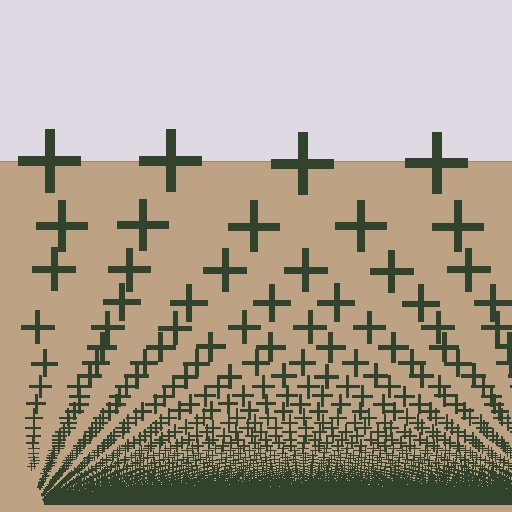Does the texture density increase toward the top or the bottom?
Density increases toward the bottom.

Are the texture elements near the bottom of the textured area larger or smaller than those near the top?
Smaller. The gradient is inverted — elements near the bottom are smaller and denser.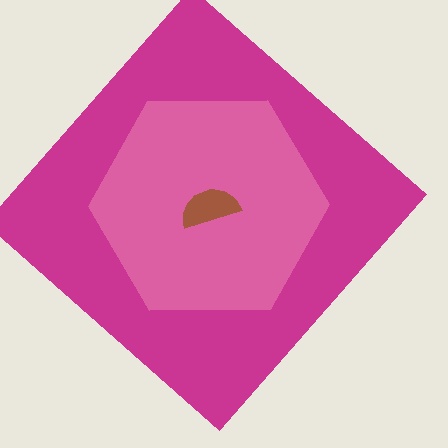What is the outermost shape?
The magenta diamond.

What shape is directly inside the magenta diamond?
The pink hexagon.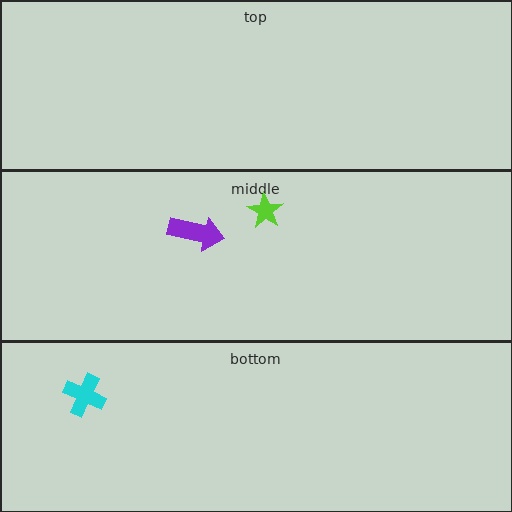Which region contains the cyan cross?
The bottom region.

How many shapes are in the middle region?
2.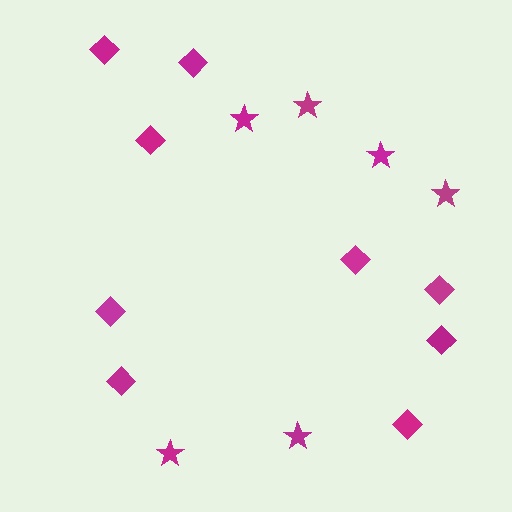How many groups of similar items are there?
There are 2 groups: one group of stars (6) and one group of diamonds (9).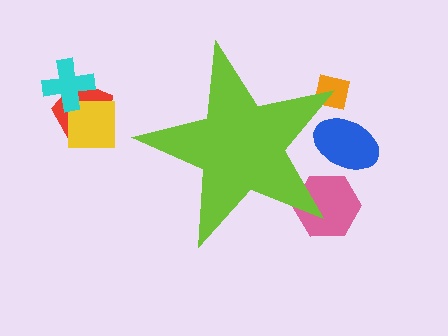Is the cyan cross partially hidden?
No, the cyan cross is fully visible.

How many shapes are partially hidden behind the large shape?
3 shapes are partially hidden.